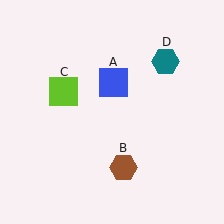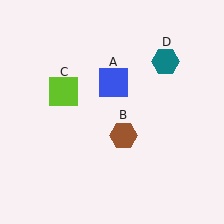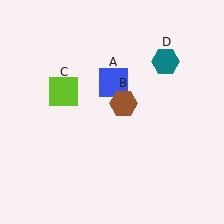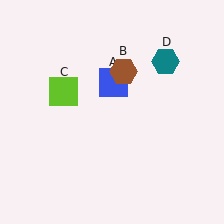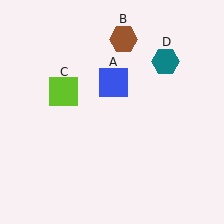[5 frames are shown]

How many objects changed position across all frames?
1 object changed position: brown hexagon (object B).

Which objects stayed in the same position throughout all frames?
Blue square (object A) and lime square (object C) and teal hexagon (object D) remained stationary.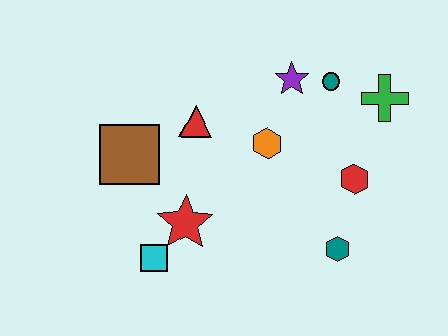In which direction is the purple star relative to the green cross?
The purple star is to the left of the green cross.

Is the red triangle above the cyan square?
Yes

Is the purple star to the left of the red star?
No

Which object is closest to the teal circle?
The purple star is closest to the teal circle.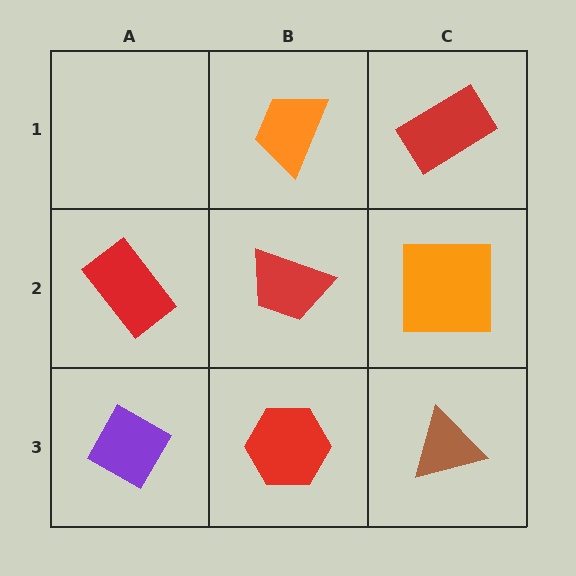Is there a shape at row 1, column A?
No, that cell is empty.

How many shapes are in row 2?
3 shapes.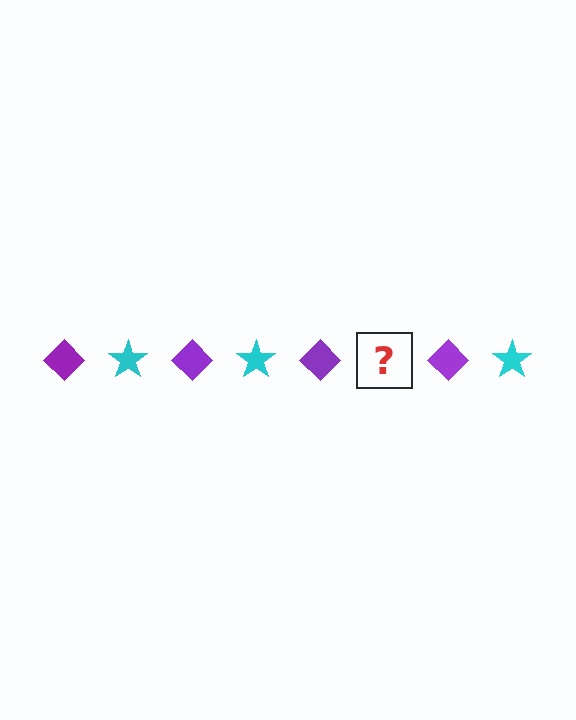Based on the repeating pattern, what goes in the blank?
The blank should be a cyan star.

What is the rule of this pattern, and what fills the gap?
The rule is that the pattern alternates between purple diamond and cyan star. The gap should be filled with a cyan star.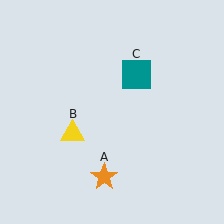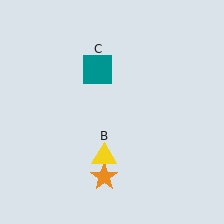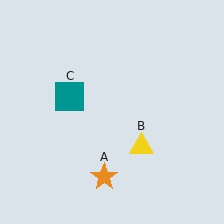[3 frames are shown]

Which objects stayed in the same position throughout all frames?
Orange star (object A) remained stationary.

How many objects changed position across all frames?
2 objects changed position: yellow triangle (object B), teal square (object C).